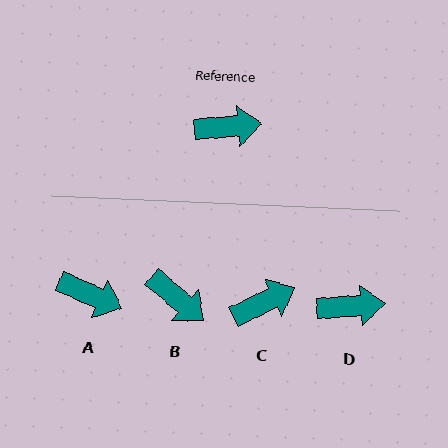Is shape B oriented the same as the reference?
No, it is off by about 45 degrees.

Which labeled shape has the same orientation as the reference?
D.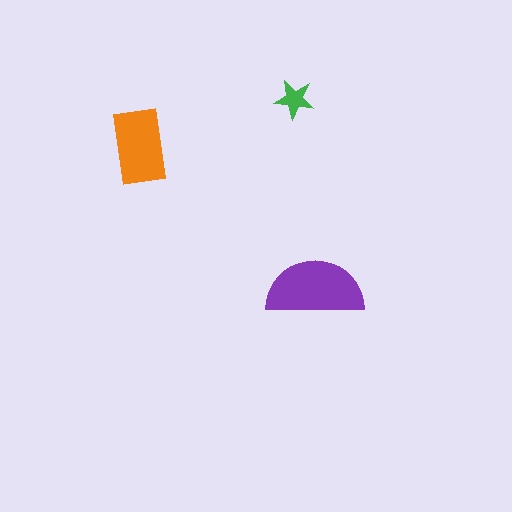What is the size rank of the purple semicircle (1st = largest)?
1st.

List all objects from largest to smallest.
The purple semicircle, the orange rectangle, the green star.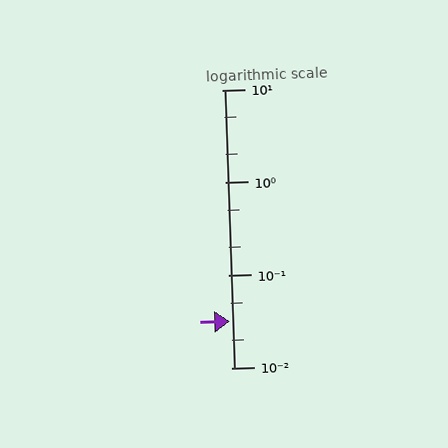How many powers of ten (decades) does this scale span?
The scale spans 3 decades, from 0.01 to 10.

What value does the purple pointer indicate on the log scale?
The pointer indicates approximately 0.032.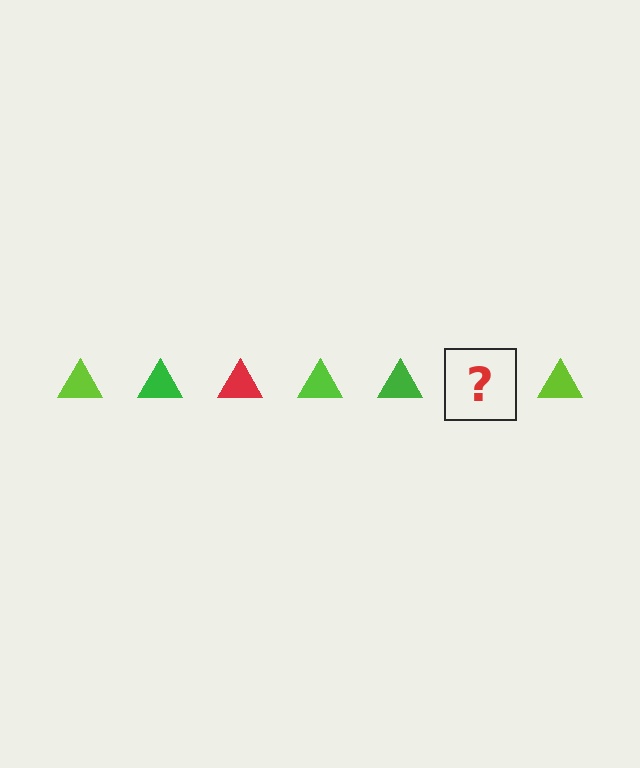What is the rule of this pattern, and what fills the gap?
The rule is that the pattern cycles through lime, green, red triangles. The gap should be filled with a red triangle.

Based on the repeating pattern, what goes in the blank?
The blank should be a red triangle.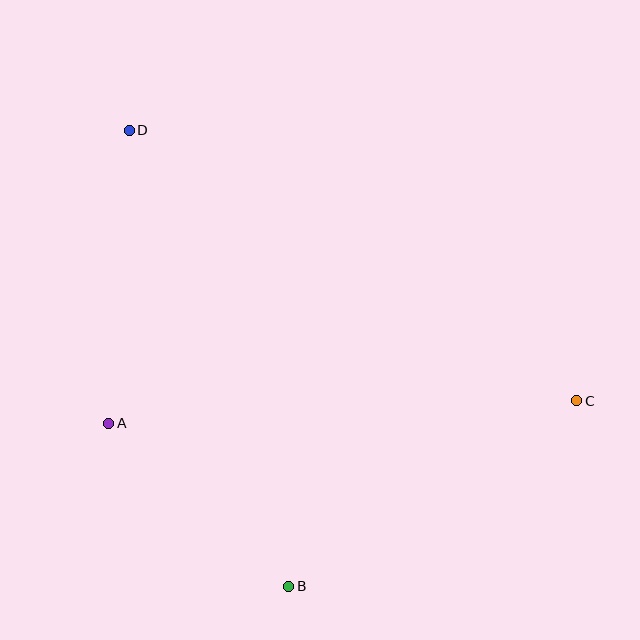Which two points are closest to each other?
Points A and B are closest to each other.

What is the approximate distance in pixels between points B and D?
The distance between B and D is approximately 483 pixels.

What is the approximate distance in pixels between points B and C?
The distance between B and C is approximately 343 pixels.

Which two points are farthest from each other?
Points C and D are farthest from each other.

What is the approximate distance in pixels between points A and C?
The distance between A and C is approximately 468 pixels.